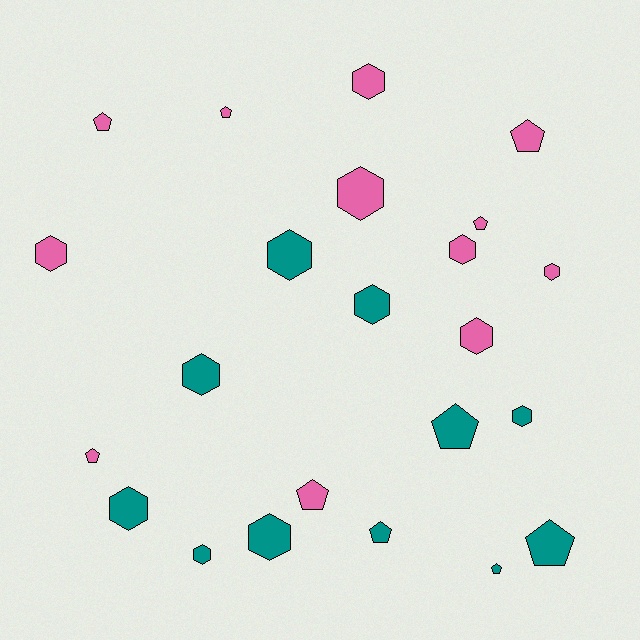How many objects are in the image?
There are 23 objects.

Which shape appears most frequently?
Hexagon, with 13 objects.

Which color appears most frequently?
Pink, with 12 objects.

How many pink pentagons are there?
There are 6 pink pentagons.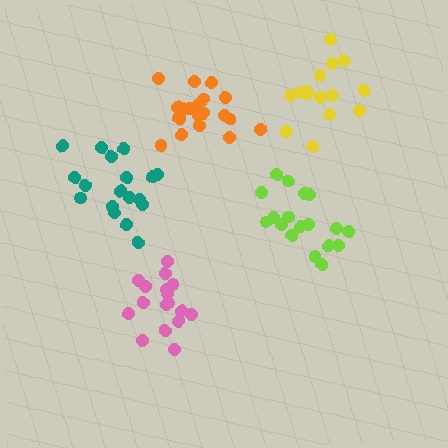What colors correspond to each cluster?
The clusters are colored: pink, yellow, orange, lime, teal.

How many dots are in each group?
Group 1: 17 dots, Group 2: 15 dots, Group 3: 21 dots, Group 4: 18 dots, Group 5: 18 dots (89 total).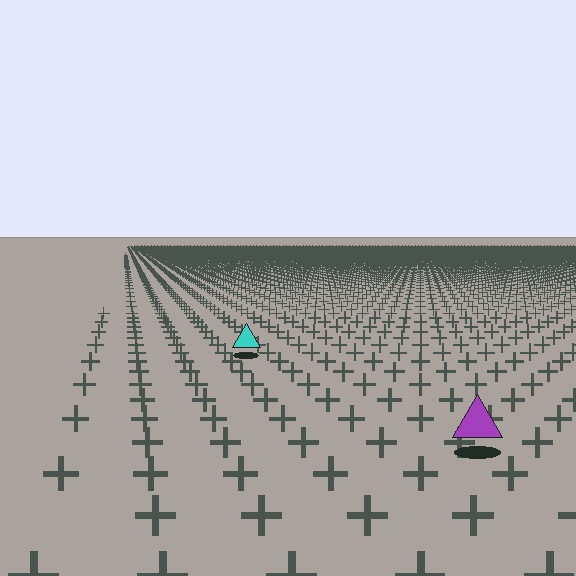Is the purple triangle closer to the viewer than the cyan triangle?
Yes. The purple triangle is closer — you can tell from the texture gradient: the ground texture is coarser near it.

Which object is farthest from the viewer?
The cyan triangle is farthest from the viewer. It appears smaller and the ground texture around it is denser.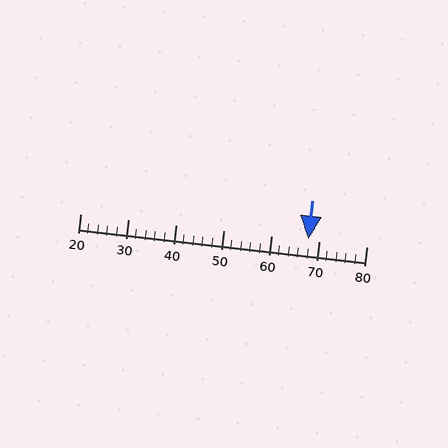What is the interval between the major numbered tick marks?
The major tick marks are spaced 10 units apart.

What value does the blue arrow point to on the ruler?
The blue arrow points to approximately 68.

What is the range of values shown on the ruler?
The ruler shows values from 20 to 80.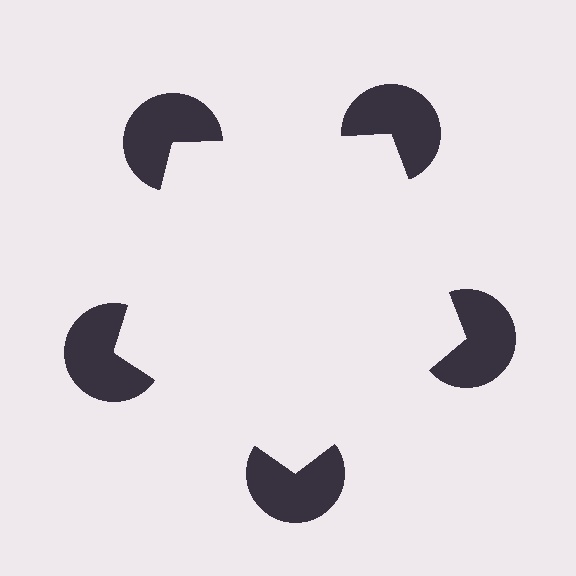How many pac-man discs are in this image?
There are 5 — one at each vertex of the illusory pentagon.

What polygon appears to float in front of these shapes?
An illusory pentagon — its edges are inferred from the aligned wedge cuts in the pac-man discs, not physically drawn.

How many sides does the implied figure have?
5 sides.